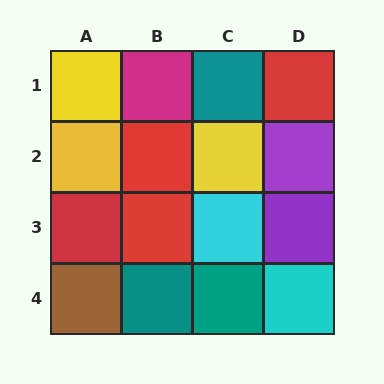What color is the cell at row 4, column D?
Cyan.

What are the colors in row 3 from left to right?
Red, red, cyan, purple.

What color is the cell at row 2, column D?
Purple.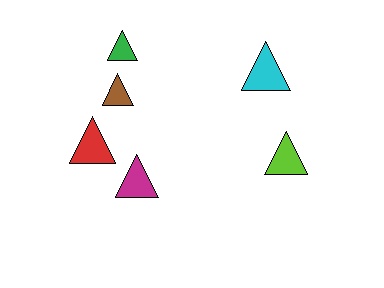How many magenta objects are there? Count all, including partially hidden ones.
There is 1 magenta object.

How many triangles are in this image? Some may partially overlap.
There are 6 triangles.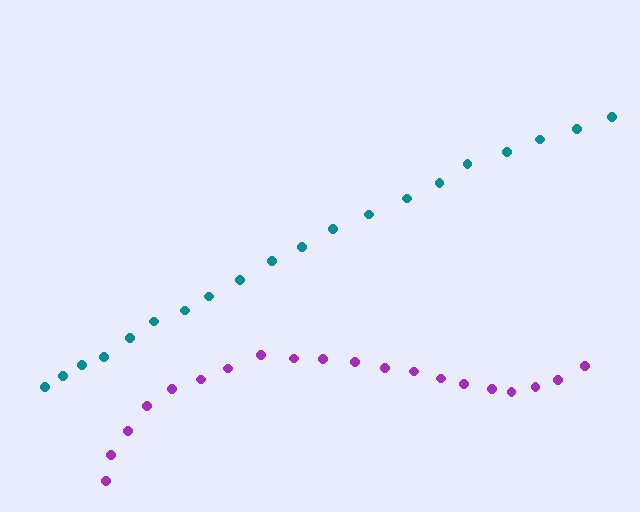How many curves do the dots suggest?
There are 2 distinct paths.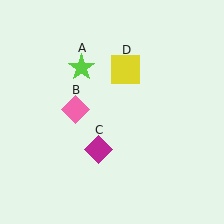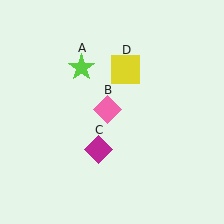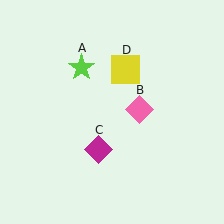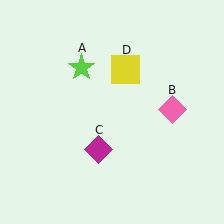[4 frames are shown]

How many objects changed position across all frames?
1 object changed position: pink diamond (object B).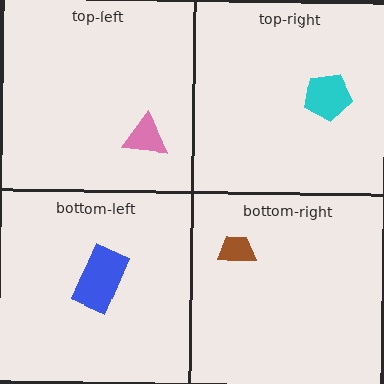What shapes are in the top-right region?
The cyan pentagon.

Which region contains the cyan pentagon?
The top-right region.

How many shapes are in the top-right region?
1.